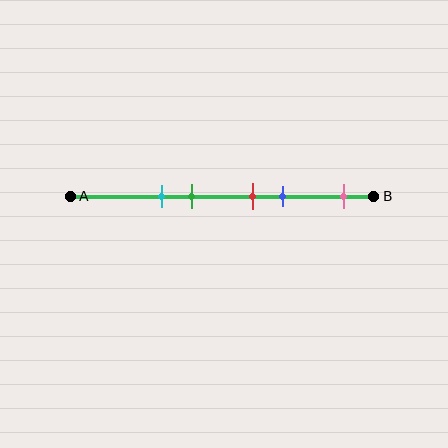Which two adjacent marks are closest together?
The red and blue marks are the closest adjacent pair.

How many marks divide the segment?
There are 5 marks dividing the segment.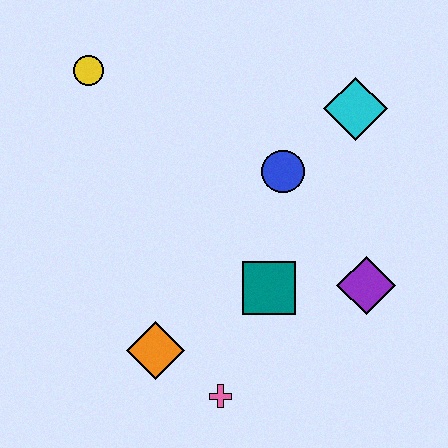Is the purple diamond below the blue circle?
Yes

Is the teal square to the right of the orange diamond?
Yes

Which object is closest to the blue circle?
The cyan diamond is closest to the blue circle.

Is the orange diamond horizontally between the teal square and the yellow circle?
Yes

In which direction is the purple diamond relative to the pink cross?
The purple diamond is to the right of the pink cross.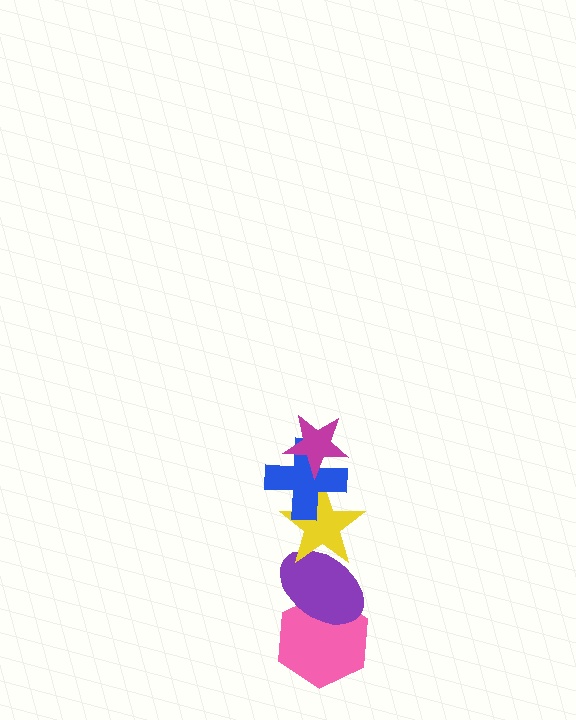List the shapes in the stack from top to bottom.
From top to bottom: the magenta star, the blue cross, the yellow star, the purple ellipse, the pink hexagon.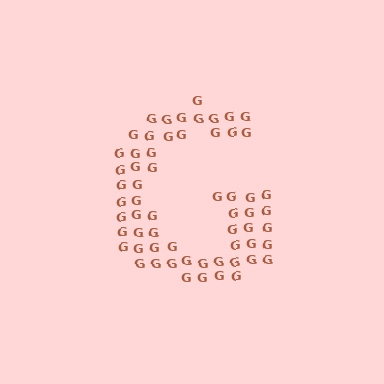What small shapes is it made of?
It is made of small letter G's.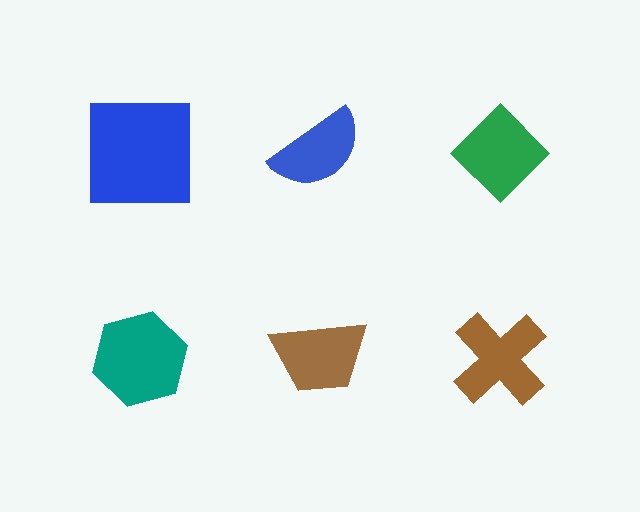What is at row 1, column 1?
A blue square.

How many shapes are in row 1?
3 shapes.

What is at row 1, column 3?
A green diamond.